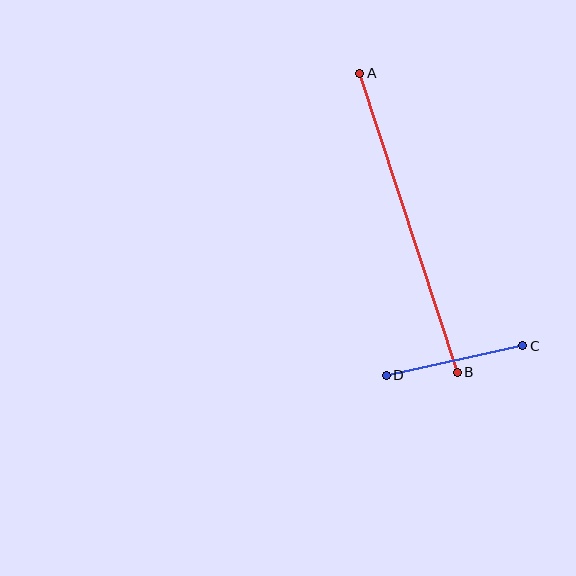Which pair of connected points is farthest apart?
Points A and B are farthest apart.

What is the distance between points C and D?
The distance is approximately 140 pixels.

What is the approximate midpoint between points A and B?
The midpoint is at approximately (408, 223) pixels.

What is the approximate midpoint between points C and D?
The midpoint is at approximately (455, 360) pixels.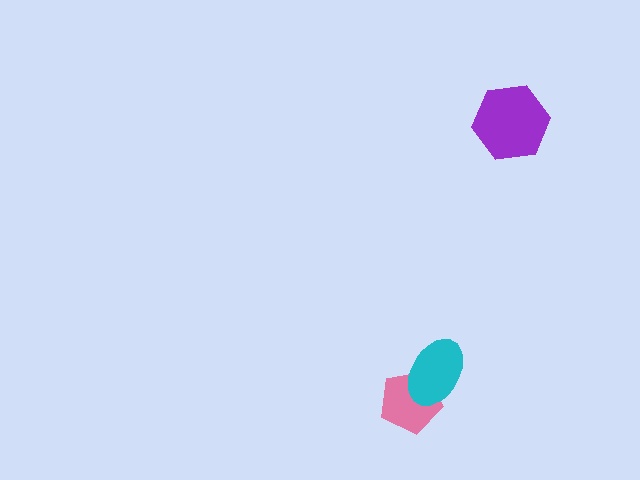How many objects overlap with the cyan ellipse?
1 object overlaps with the cyan ellipse.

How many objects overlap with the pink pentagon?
1 object overlaps with the pink pentagon.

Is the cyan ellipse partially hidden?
No, no other shape covers it.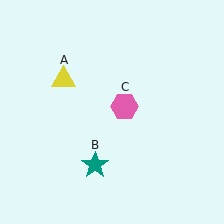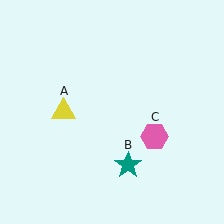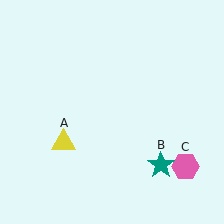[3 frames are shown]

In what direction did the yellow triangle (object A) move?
The yellow triangle (object A) moved down.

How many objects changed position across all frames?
3 objects changed position: yellow triangle (object A), teal star (object B), pink hexagon (object C).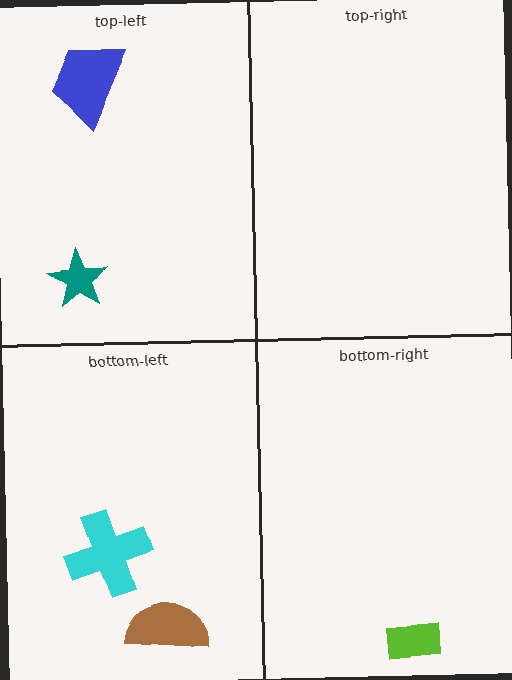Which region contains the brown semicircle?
The bottom-left region.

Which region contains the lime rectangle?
The bottom-right region.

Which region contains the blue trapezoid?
The top-left region.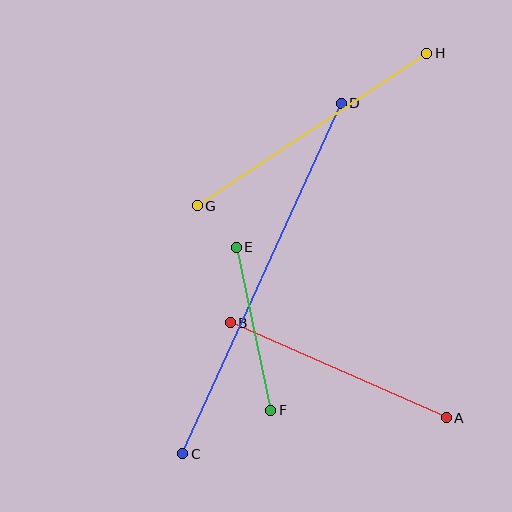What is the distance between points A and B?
The distance is approximately 236 pixels.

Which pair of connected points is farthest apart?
Points C and D are farthest apart.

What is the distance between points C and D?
The distance is approximately 384 pixels.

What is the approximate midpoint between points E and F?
The midpoint is at approximately (254, 329) pixels.